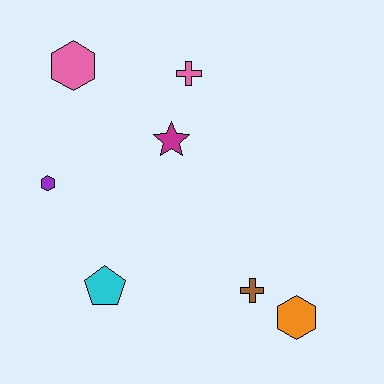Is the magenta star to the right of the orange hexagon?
No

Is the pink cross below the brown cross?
No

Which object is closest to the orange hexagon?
The brown cross is closest to the orange hexagon.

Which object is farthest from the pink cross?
The orange hexagon is farthest from the pink cross.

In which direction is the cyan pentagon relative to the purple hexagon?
The cyan pentagon is below the purple hexagon.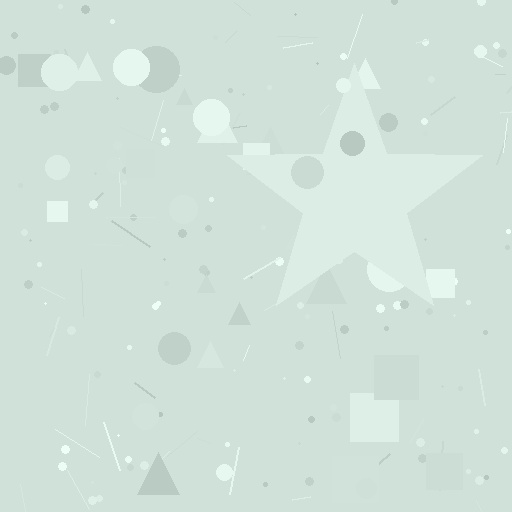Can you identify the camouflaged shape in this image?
The camouflaged shape is a star.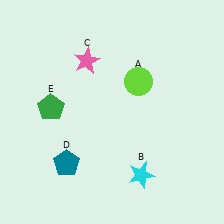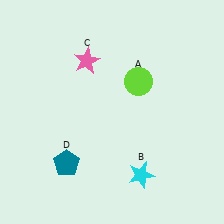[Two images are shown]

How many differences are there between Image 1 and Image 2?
There is 1 difference between the two images.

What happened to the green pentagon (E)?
The green pentagon (E) was removed in Image 2. It was in the top-left area of Image 1.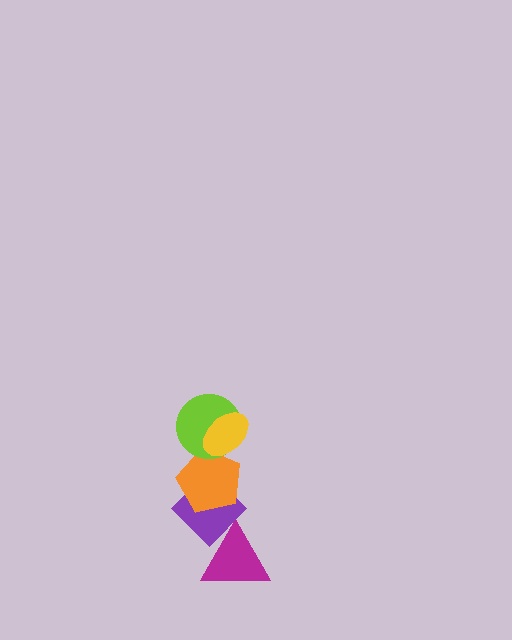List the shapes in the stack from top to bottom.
From top to bottom: the yellow ellipse, the lime circle, the orange pentagon, the purple diamond, the magenta triangle.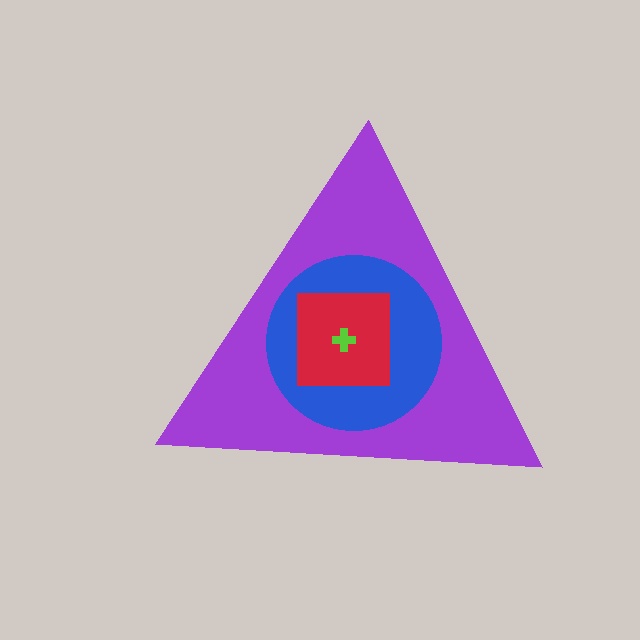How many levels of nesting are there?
4.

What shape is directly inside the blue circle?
The red square.